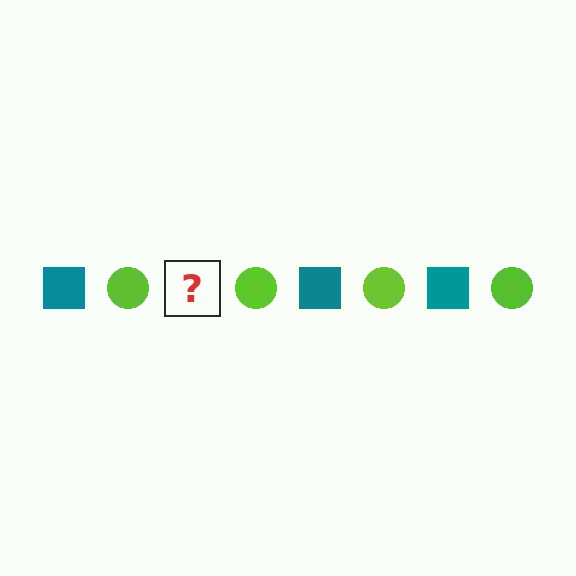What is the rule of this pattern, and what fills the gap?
The rule is that the pattern alternates between teal square and lime circle. The gap should be filled with a teal square.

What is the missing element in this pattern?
The missing element is a teal square.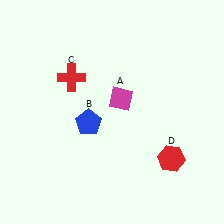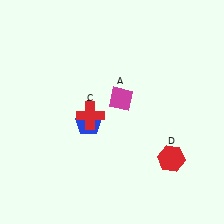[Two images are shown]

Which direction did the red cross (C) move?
The red cross (C) moved down.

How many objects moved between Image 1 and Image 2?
1 object moved between the two images.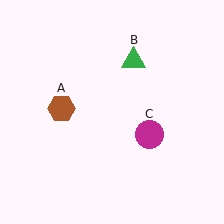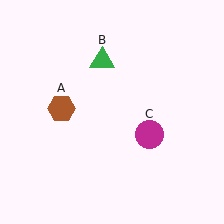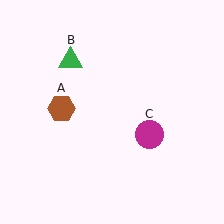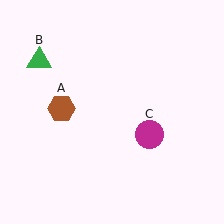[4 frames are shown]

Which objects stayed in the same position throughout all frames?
Brown hexagon (object A) and magenta circle (object C) remained stationary.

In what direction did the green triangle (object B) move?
The green triangle (object B) moved left.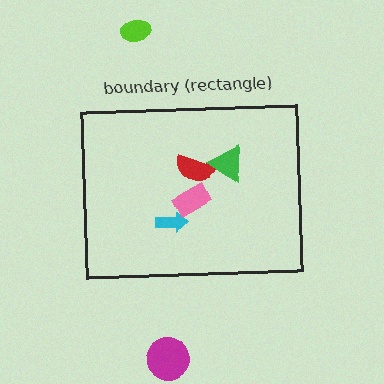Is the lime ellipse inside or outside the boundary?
Outside.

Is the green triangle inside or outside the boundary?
Inside.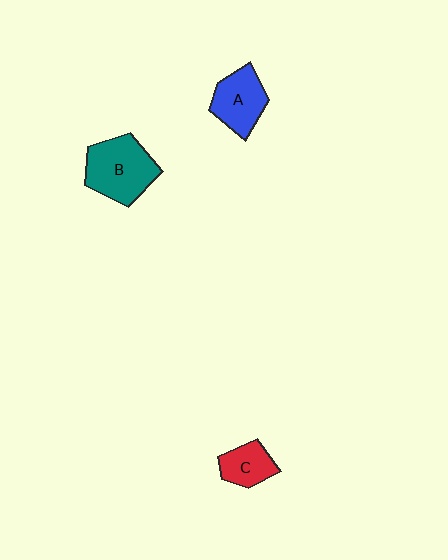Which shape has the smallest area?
Shape C (red).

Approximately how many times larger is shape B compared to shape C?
Approximately 1.9 times.